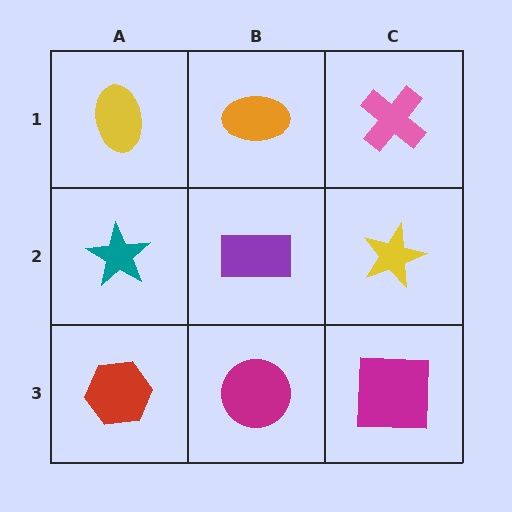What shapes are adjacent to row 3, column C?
A yellow star (row 2, column C), a magenta circle (row 3, column B).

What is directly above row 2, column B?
An orange ellipse.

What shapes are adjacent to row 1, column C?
A yellow star (row 2, column C), an orange ellipse (row 1, column B).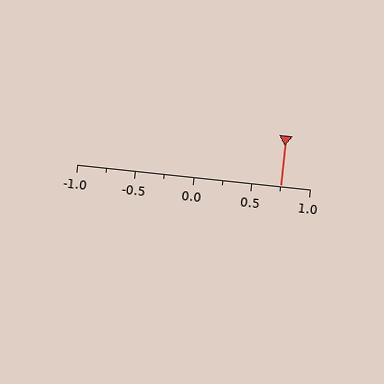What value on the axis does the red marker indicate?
The marker indicates approximately 0.75.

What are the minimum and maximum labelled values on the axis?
The axis runs from -1.0 to 1.0.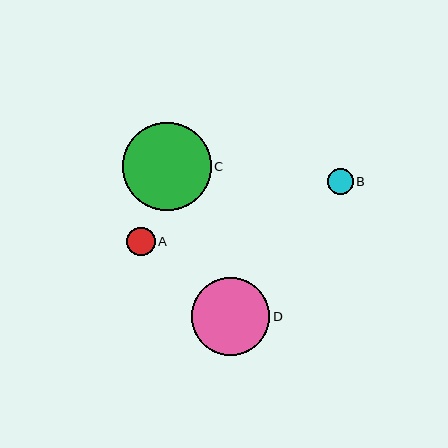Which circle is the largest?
Circle C is the largest with a size of approximately 89 pixels.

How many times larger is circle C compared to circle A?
Circle C is approximately 3.1 times the size of circle A.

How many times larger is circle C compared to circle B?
Circle C is approximately 3.4 times the size of circle B.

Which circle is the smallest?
Circle B is the smallest with a size of approximately 26 pixels.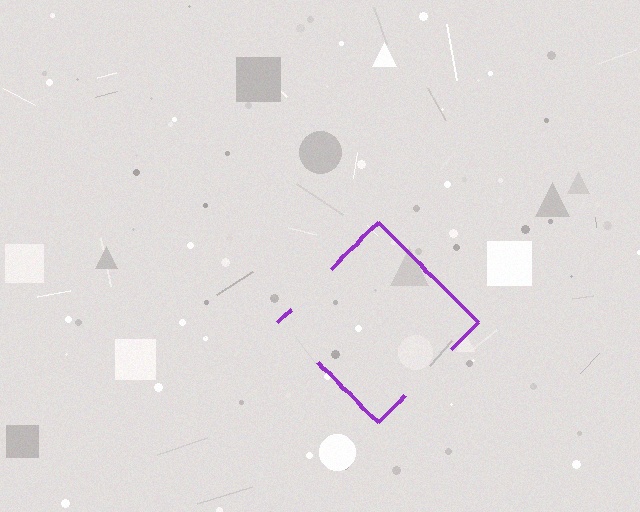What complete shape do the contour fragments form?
The contour fragments form a diamond.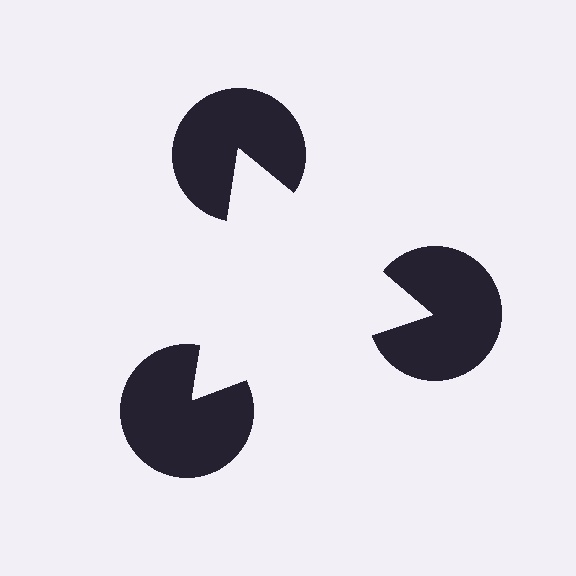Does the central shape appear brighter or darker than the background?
It typically appears slightly brighter than the background, even though no actual brightness change is drawn.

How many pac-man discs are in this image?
There are 3 — one at each vertex of the illusory triangle.